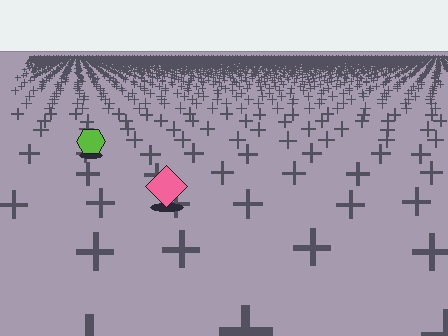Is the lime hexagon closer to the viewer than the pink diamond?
No. The pink diamond is closer — you can tell from the texture gradient: the ground texture is coarser near it.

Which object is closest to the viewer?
The pink diamond is closest. The texture marks near it are larger and more spread out.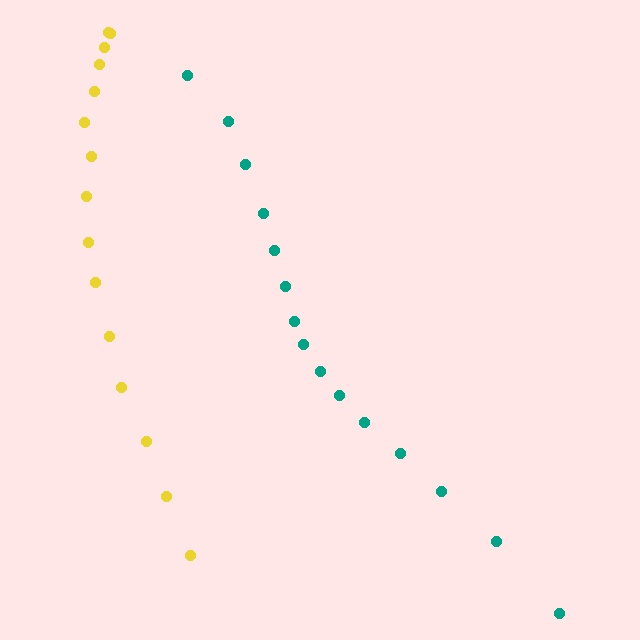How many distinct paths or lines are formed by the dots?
There are 2 distinct paths.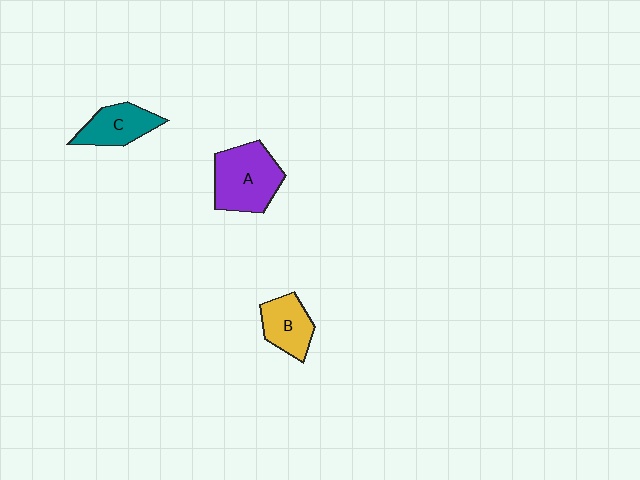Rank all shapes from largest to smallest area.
From largest to smallest: A (purple), C (teal), B (yellow).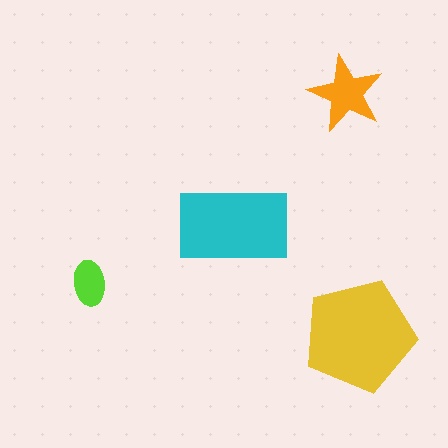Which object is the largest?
The yellow pentagon.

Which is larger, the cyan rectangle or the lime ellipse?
The cyan rectangle.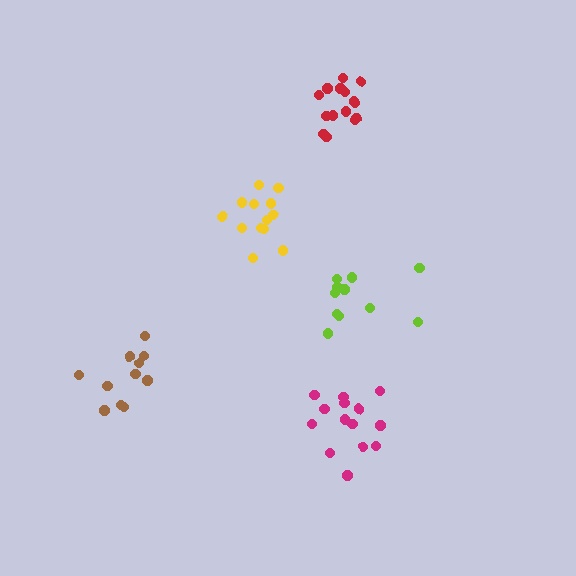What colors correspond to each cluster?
The clusters are colored: brown, red, yellow, magenta, lime.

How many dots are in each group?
Group 1: 11 dots, Group 2: 15 dots, Group 3: 13 dots, Group 4: 14 dots, Group 5: 11 dots (64 total).